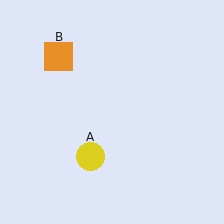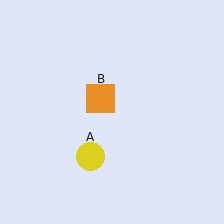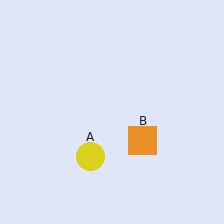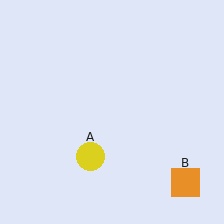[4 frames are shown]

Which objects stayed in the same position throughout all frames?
Yellow circle (object A) remained stationary.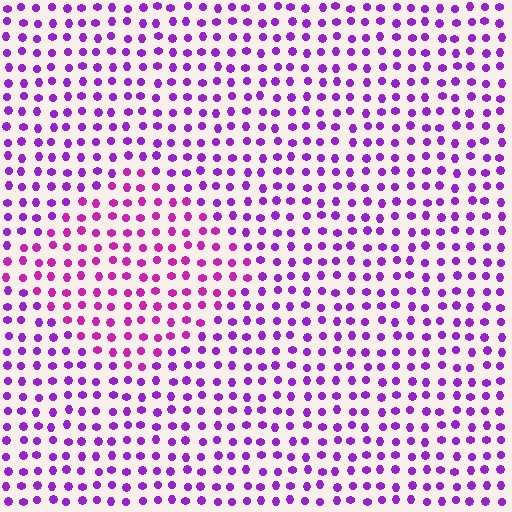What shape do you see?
I see a diamond.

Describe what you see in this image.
The image is filled with small purple elements in a uniform arrangement. A diamond-shaped region is visible where the elements are tinted to a slightly different hue, forming a subtle color boundary.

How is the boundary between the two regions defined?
The boundary is defined purely by a slight shift in hue (about 29 degrees). Spacing, size, and orientation are identical on both sides.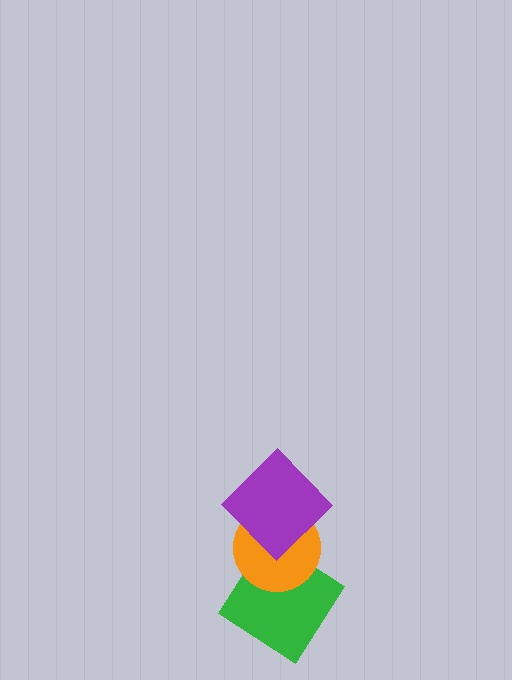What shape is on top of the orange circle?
The purple diamond is on top of the orange circle.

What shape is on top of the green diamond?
The orange circle is on top of the green diamond.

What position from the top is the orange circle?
The orange circle is 2nd from the top.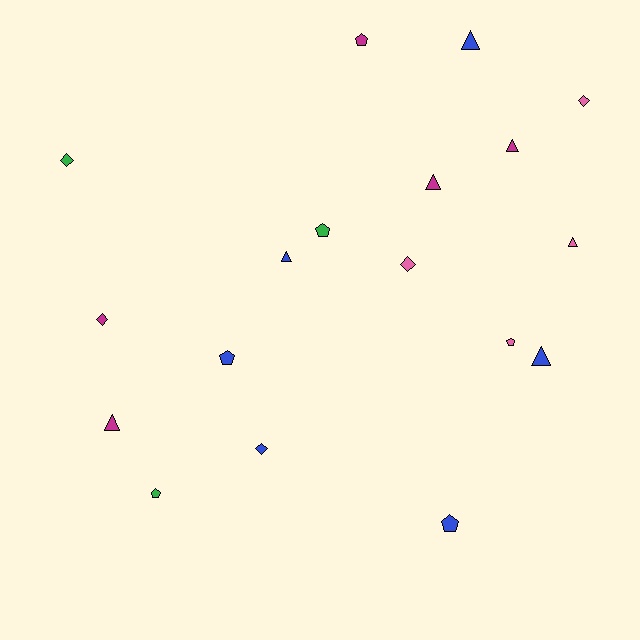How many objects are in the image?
There are 18 objects.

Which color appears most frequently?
Blue, with 6 objects.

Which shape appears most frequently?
Triangle, with 7 objects.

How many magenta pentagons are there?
There is 1 magenta pentagon.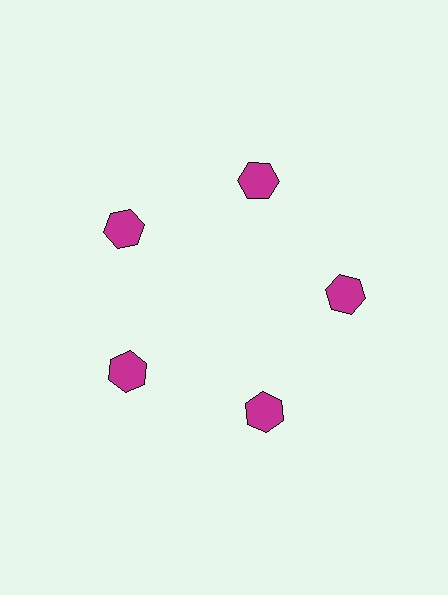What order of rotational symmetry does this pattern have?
This pattern has 5-fold rotational symmetry.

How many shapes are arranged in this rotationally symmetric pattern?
There are 5 shapes, arranged in 5 groups of 1.